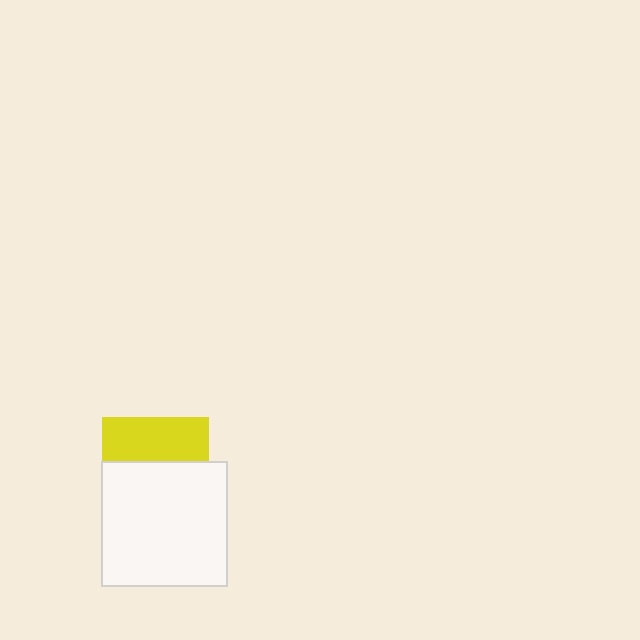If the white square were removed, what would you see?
You would see the complete yellow square.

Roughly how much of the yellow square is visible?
A small part of it is visible (roughly 42%).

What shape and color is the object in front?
The object in front is a white square.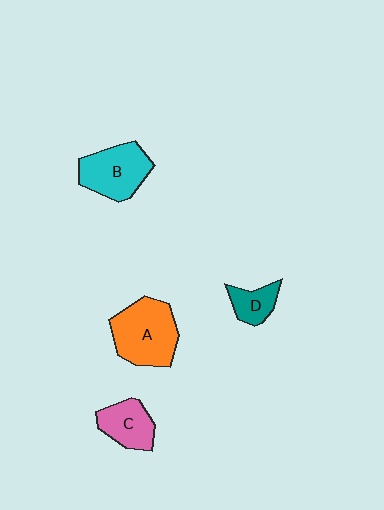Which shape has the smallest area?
Shape D (teal).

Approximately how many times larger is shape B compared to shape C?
Approximately 1.4 times.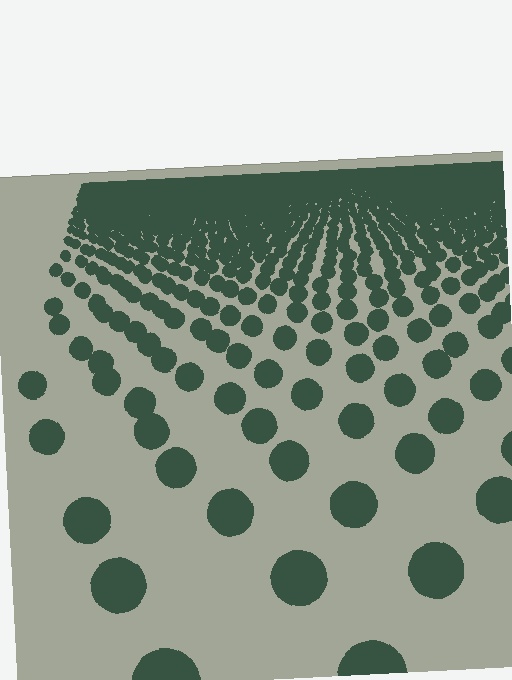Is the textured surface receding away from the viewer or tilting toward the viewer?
The surface is receding away from the viewer. Texture elements get smaller and denser toward the top.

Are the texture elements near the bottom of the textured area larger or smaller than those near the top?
Larger. Near the bottom, elements are closer to the viewer and appear at a bigger on-screen size.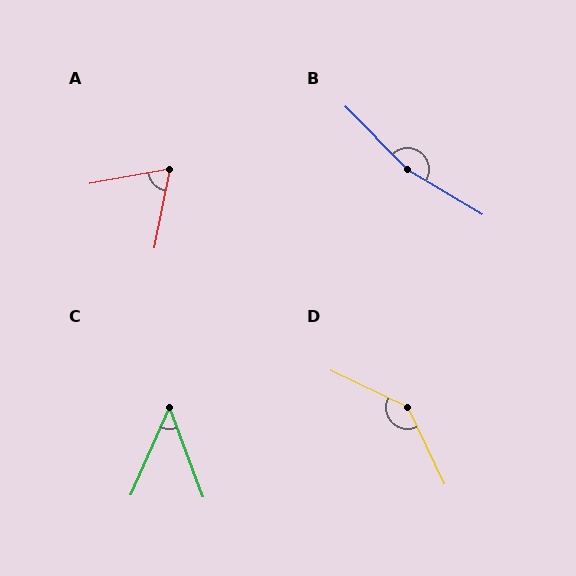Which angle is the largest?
B, at approximately 165 degrees.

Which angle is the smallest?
C, at approximately 44 degrees.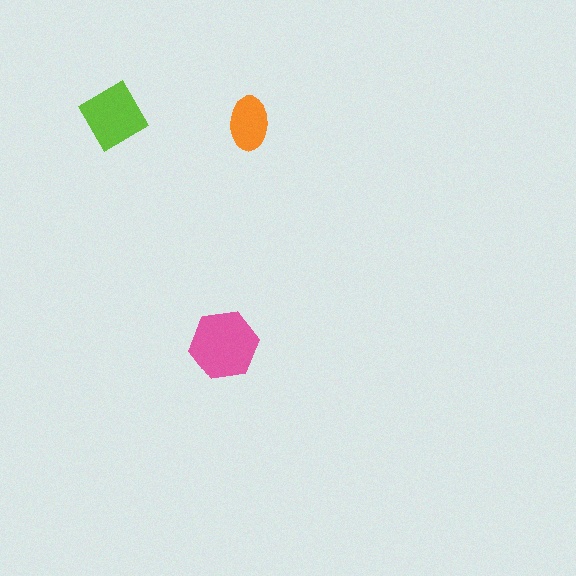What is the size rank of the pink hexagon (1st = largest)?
1st.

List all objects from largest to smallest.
The pink hexagon, the lime diamond, the orange ellipse.